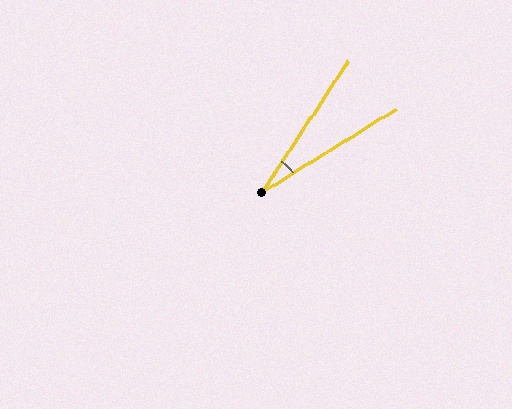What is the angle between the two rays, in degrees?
Approximately 25 degrees.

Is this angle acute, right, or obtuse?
It is acute.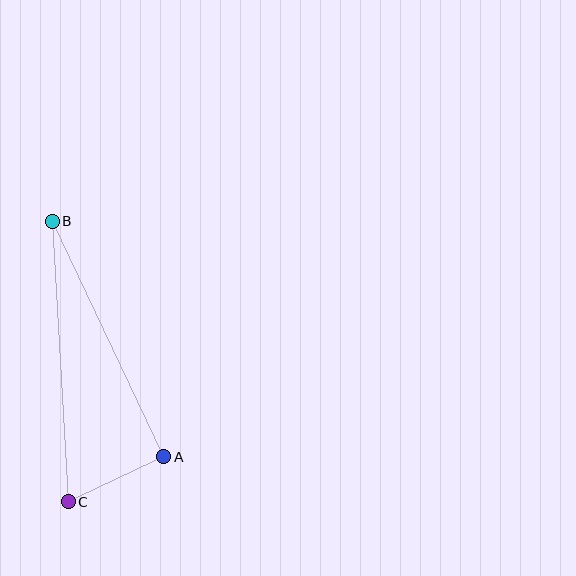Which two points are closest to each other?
Points A and C are closest to each other.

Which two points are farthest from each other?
Points B and C are farthest from each other.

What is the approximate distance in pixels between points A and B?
The distance between A and B is approximately 260 pixels.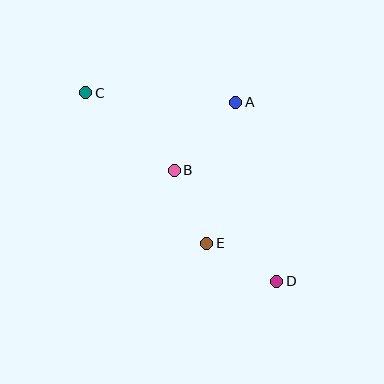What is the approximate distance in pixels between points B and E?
The distance between B and E is approximately 80 pixels.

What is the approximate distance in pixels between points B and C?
The distance between B and C is approximately 118 pixels.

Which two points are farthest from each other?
Points C and D are farthest from each other.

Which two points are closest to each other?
Points D and E are closest to each other.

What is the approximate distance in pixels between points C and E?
The distance between C and E is approximately 193 pixels.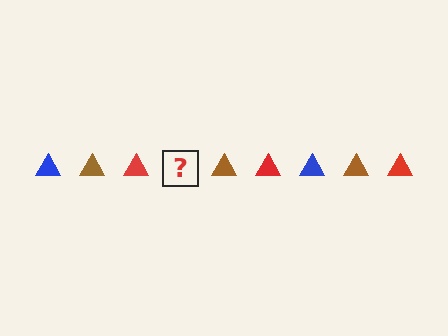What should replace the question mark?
The question mark should be replaced with a blue triangle.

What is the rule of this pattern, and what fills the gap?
The rule is that the pattern cycles through blue, brown, red triangles. The gap should be filled with a blue triangle.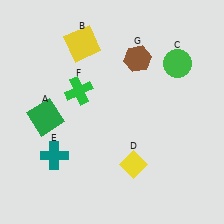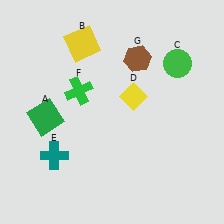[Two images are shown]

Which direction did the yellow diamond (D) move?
The yellow diamond (D) moved up.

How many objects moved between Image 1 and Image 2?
1 object moved between the two images.